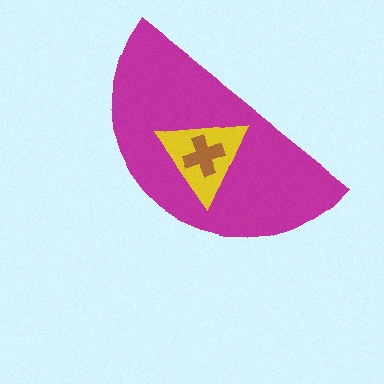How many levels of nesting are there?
3.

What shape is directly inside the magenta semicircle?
The yellow triangle.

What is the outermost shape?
The magenta semicircle.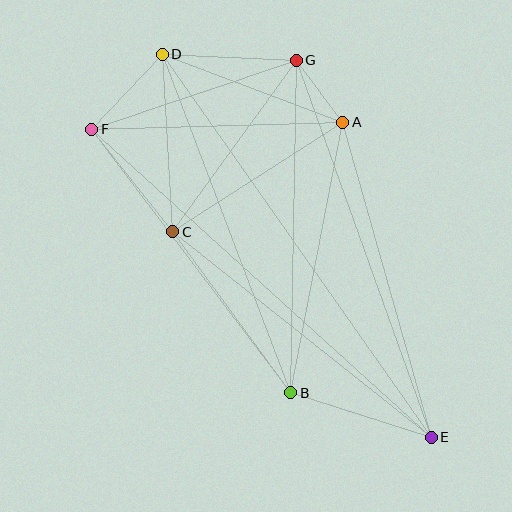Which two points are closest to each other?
Points A and G are closest to each other.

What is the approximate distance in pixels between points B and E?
The distance between B and E is approximately 147 pixels.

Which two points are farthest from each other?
Points D and E are farthest from each other.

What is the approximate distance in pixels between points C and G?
The distance between C and G is approximately 211 pixels.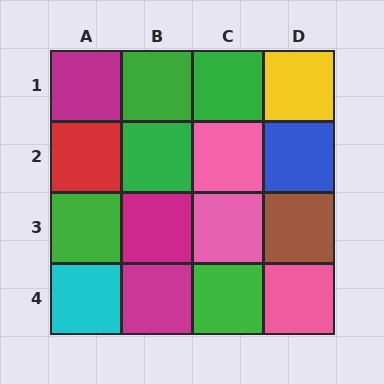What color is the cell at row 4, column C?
Green.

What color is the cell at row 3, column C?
Pink.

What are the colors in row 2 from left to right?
Red, green, pink, blue.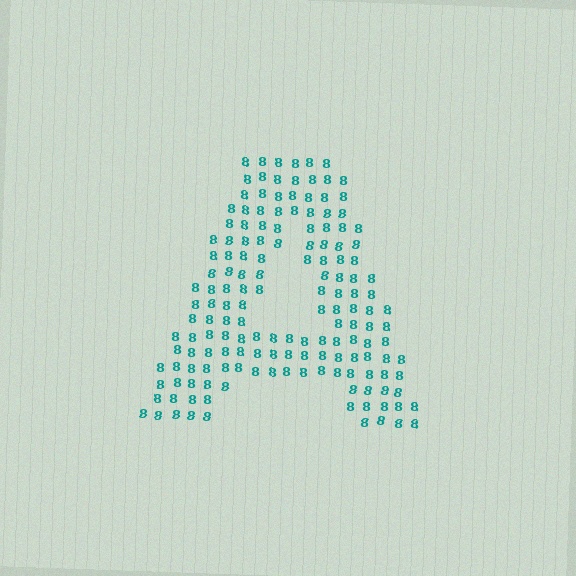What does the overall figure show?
The overall figure shows the letter A.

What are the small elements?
The small elements are digit 8's.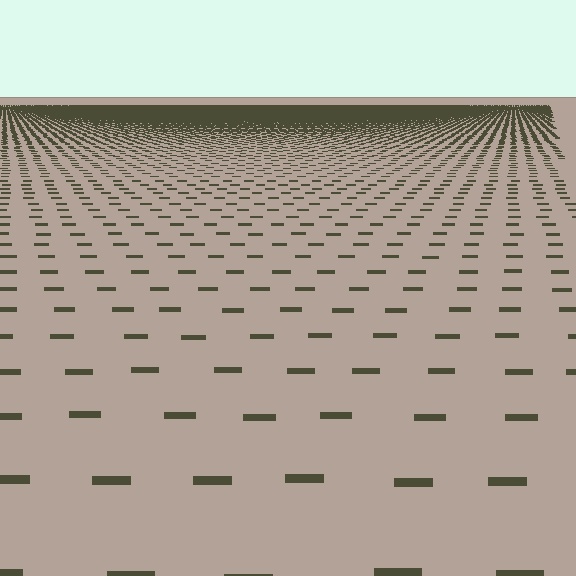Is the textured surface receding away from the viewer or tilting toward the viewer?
The surface is receding away from the viewer. Texture elements get smaller and denser toward the top.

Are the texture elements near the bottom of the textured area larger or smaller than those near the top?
Larger. Near the bottom, elements are closer to the viewer and appear at a bigger on-screen size.